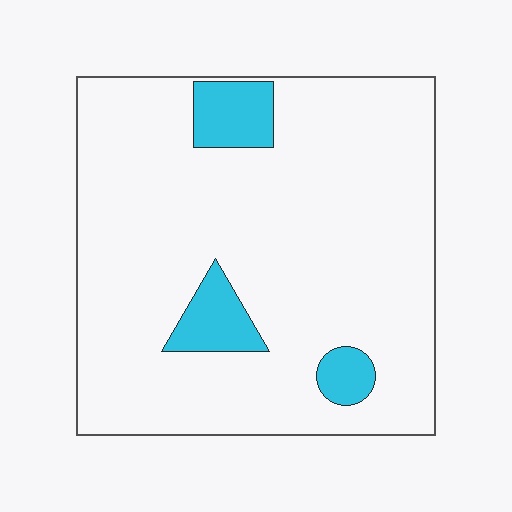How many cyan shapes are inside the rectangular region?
3.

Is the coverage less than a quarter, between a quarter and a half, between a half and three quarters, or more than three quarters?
Less than a quarter.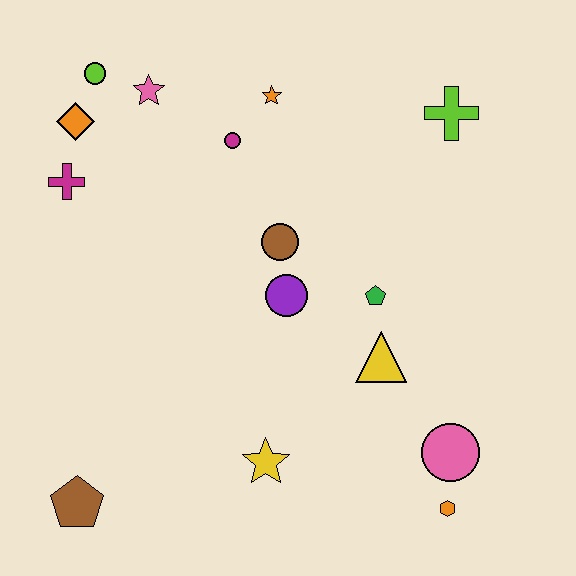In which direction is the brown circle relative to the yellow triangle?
The brown circle is above the yellow triangle.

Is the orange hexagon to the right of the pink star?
Yes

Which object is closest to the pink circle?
The orange hexagon is closest to the pink circle.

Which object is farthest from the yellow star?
The lime circle is farthest from the yellow star.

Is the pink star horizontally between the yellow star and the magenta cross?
Yes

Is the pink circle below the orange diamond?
Yes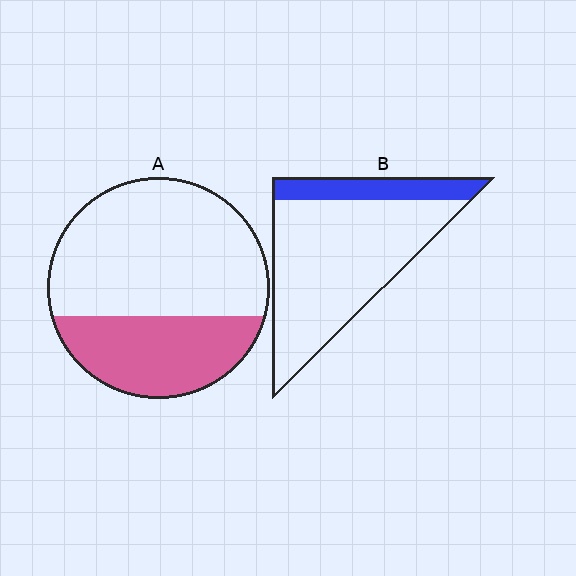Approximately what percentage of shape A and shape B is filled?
A is approximately 35% and B is approximately 20%.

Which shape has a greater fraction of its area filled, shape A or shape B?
Shape A.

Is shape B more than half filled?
No.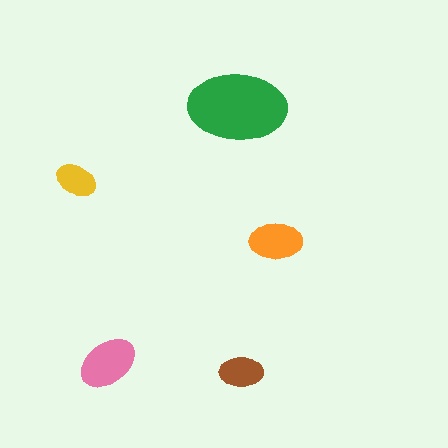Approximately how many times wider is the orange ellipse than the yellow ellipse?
About 1.5 times wider.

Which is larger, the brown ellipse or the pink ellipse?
The pink one.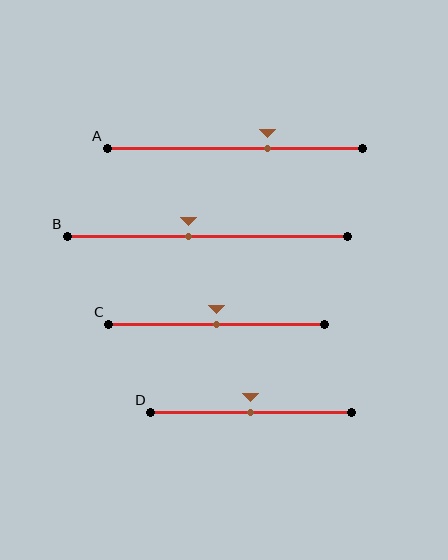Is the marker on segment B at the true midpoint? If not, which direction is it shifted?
No, the marker on segment B is shifted to the left by about 7% of the segment length.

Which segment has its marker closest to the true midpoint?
Segment C has its marker closest to the true midpoint.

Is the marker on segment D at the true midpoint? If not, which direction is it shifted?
Yes, the marker on segment D is at the true midpoint.